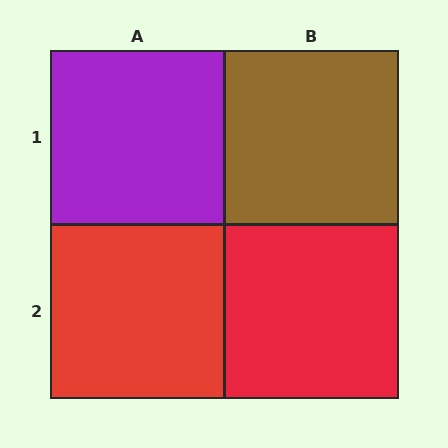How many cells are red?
2 cells are red.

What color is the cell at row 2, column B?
Red.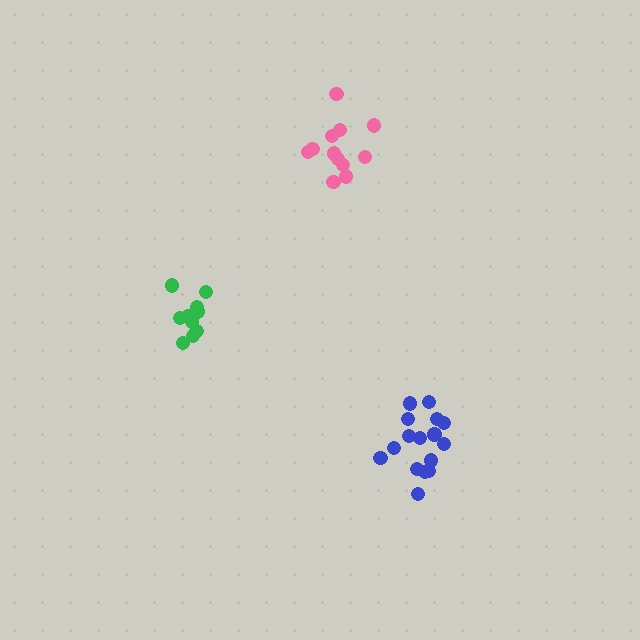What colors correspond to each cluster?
The clusters are colored: green, pink, blue.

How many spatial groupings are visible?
There are 3 spatial groupings.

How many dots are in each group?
Group 1: 10 dots, Group 2: 12 dots, Group 3: 16 dots (38 total).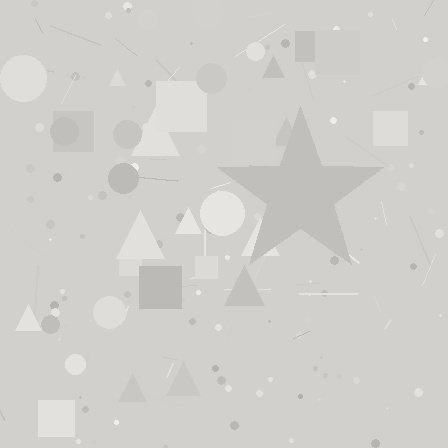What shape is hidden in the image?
A star is hidden in the image.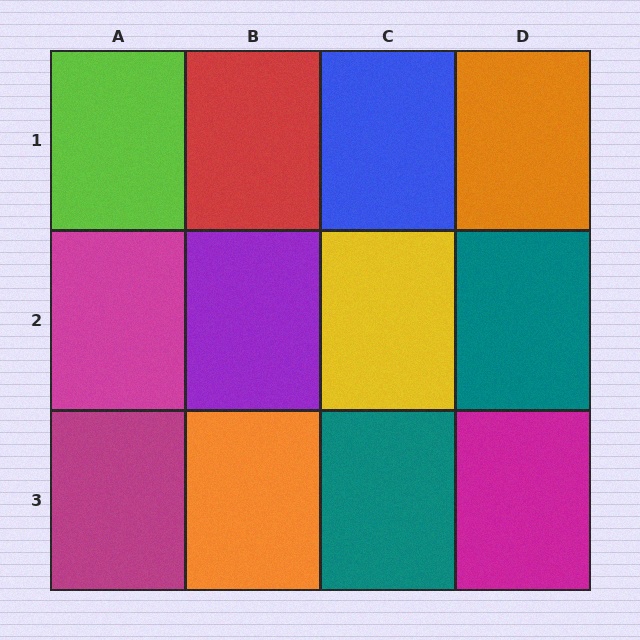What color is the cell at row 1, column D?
Orange.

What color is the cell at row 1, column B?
Red.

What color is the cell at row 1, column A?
Lime.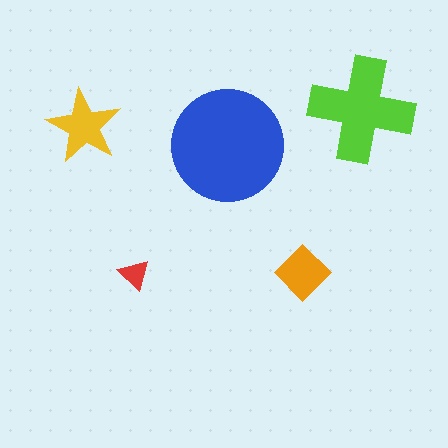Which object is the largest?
The blue circle.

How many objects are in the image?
There are 5 objects in the image.